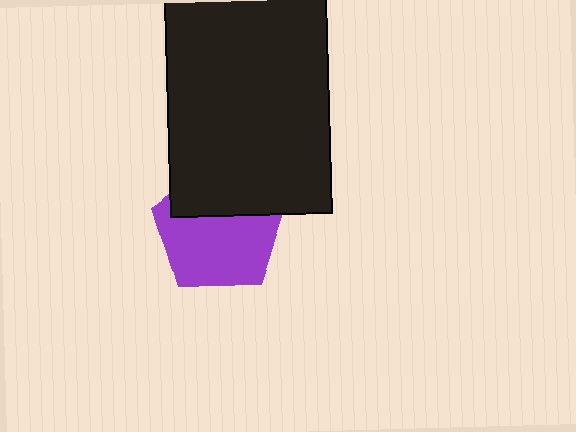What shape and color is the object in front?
The object in front is a black rectangle.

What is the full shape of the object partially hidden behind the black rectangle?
The partially hidden object is a purple pentagon.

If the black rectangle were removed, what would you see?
You would see the complete purple pentagon.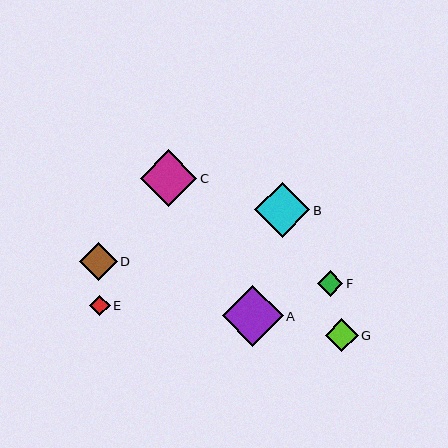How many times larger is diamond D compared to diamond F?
Diamond D is approximately 1.5 times the size of diamond F.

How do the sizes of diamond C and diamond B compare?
Diamond C and diamond B are approximately the same size.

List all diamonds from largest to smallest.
From largest to smallest: A, C, B, D, G, F, E.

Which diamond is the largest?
Diamond A is the largest with a size of approximately 61 pixels.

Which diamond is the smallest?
Diamond E is the smallest with a size of approximately 21 pixels.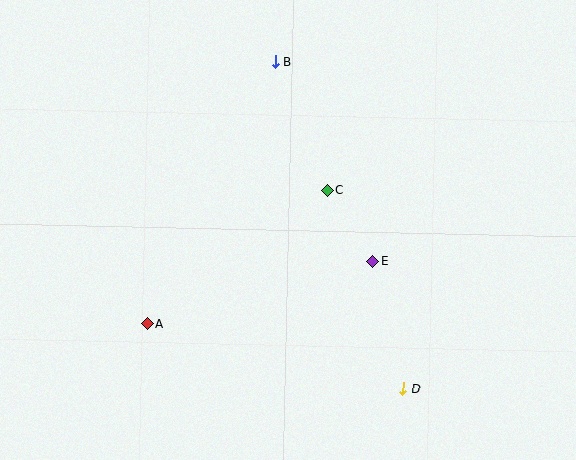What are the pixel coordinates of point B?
Point B is at (275, 61).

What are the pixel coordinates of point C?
Point C is at (327, 190).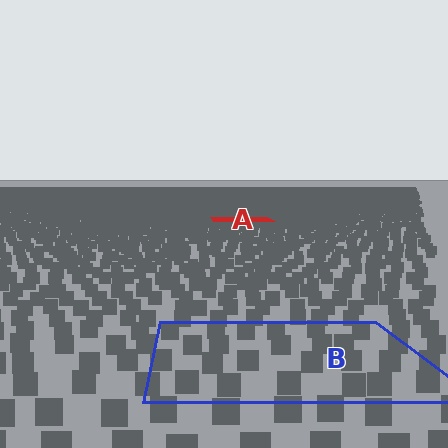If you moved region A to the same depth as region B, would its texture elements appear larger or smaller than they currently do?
They would appear larger. At a closer depth, the same texture elements are projected at a bigger on-screen size.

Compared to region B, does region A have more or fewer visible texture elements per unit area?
Region A has more texture elements per unit area — they are packed more densely because it is farther away.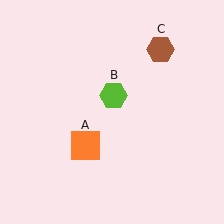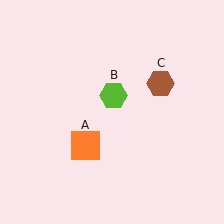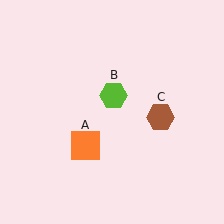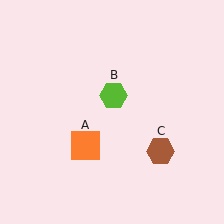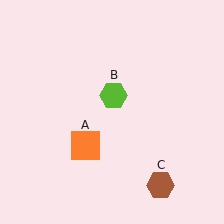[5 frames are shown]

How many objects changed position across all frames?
1 object changed position: brown hexagon (object C).